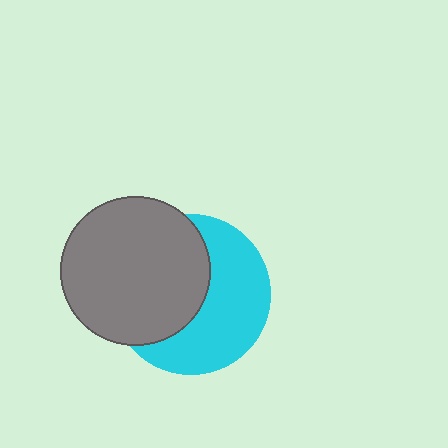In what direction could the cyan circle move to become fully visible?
The cyan circle could move right. That would shift it out from behind the gray circle entirely.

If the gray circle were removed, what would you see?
You would see the complete cyan circle.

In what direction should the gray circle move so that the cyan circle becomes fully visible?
The gray circle should move left. That is the shortest direction to clear the overlap and leave the cyan circle fully visible.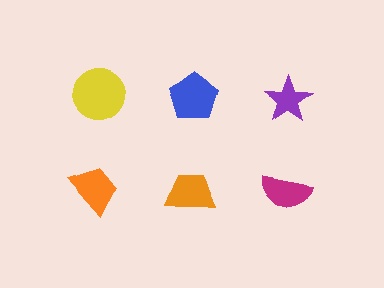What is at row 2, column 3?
A magenta semicircle.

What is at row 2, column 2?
An orange trapezoid.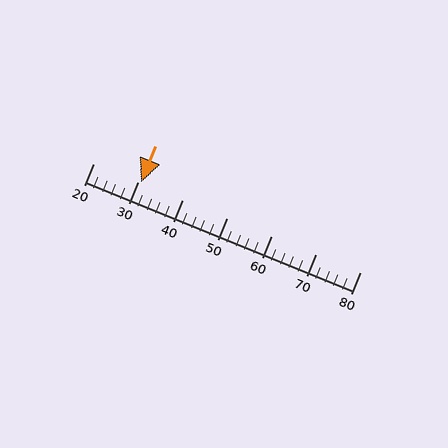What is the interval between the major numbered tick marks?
The major tick marks are spaced 10 units apart.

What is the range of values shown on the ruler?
The ruler shows values from 20 to 80.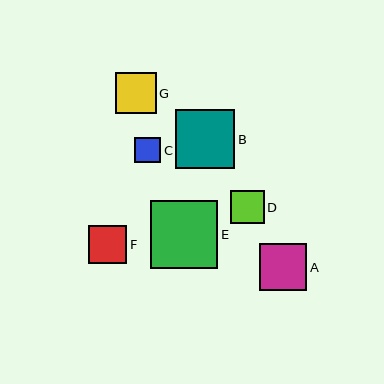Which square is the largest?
Square E is the largest with a size of approximately 68 pixels.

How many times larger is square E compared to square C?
Square E is approximately 2.6 times the size of square C.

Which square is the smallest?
Square C is the smallest with a size of approximately 26 pixels.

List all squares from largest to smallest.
From largest to smallest: E, B, A, G, F, D, C.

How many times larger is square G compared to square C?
Square G is approximately 1.6 times the size of square C.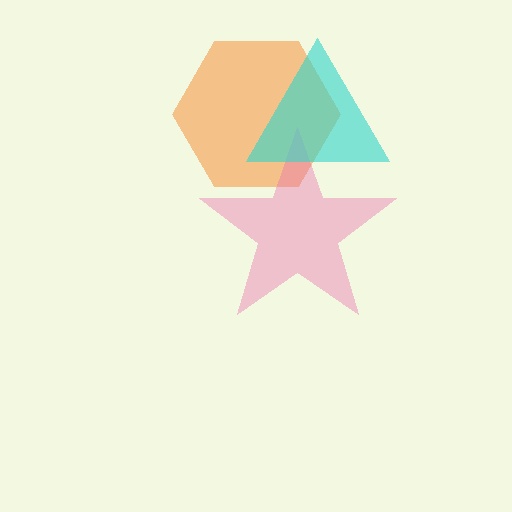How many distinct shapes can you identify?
There are 3 distinct shapes: an orange hexagon, a pink star, a cyan triangle.